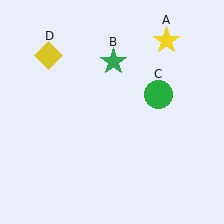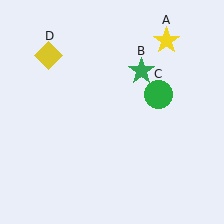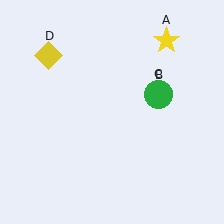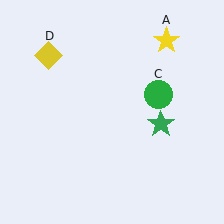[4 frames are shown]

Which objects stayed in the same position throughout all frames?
Yellow star (object A) and green circle (object C) and yellow diamond (object D) remained stationary.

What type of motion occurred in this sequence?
The green star (object B) rotated clockwise around the center of the scene.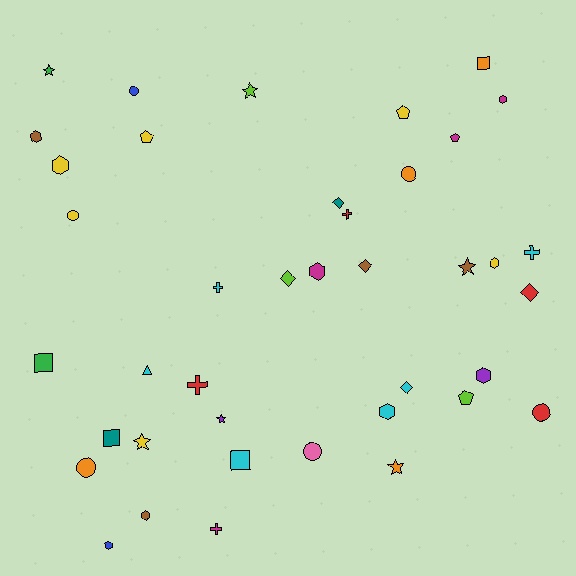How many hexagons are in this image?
There are 9 hexagons.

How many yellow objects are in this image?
There are 6 yellow objects.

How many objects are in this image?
There are 40 objects.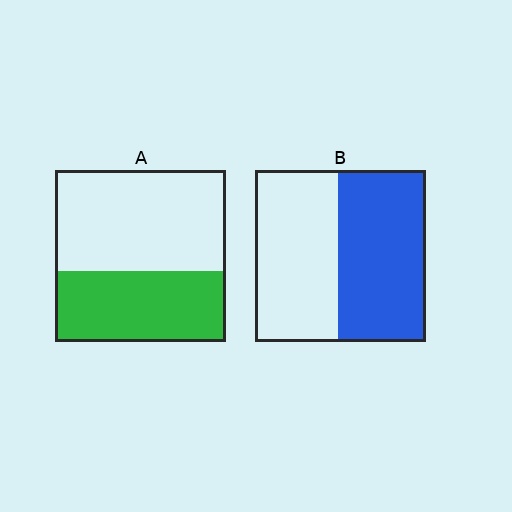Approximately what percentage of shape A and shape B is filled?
A is approximately 40% and B is approximately 50%.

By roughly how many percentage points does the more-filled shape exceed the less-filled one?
By roughly 10 percentage points (B over A).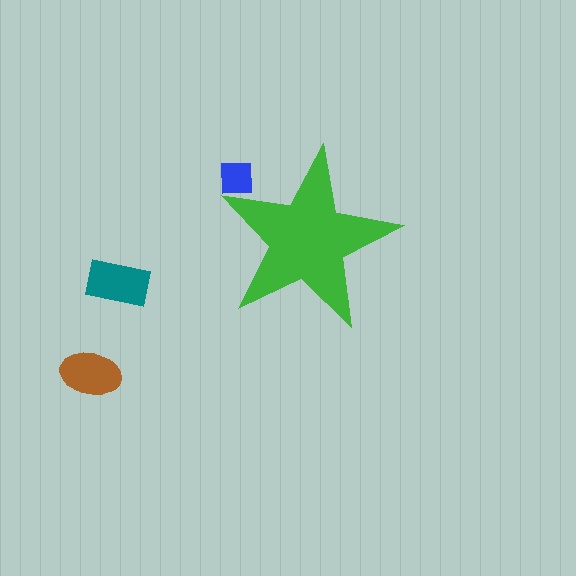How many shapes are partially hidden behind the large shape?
1 shape is partially hidden.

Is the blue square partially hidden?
Yes, the blue square is partially hidden behind the green star.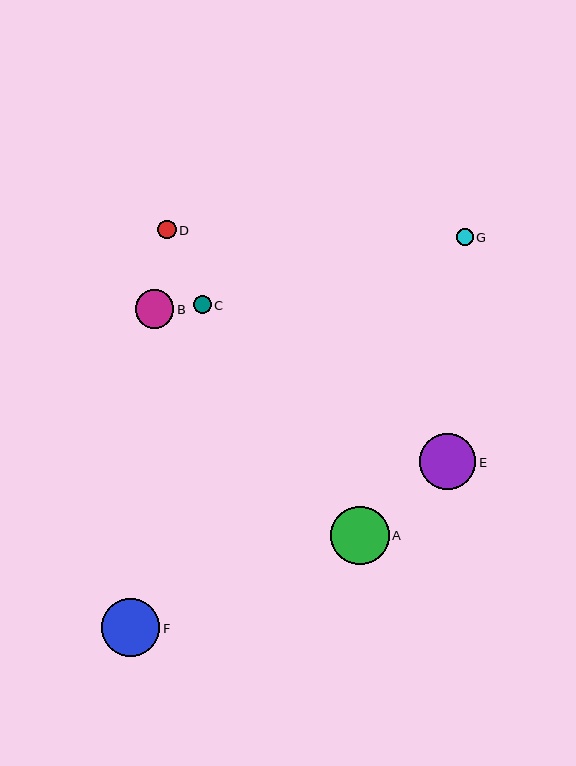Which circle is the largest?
Circle A is the largest with a size of approximately 58 pixels.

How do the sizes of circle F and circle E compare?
Circle F and circle E are approximately the same size.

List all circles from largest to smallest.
From largest to smallest: A, F, E, B, D, C, G.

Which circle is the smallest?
Circle G is the smallest with a size of approximately 17 pixels.